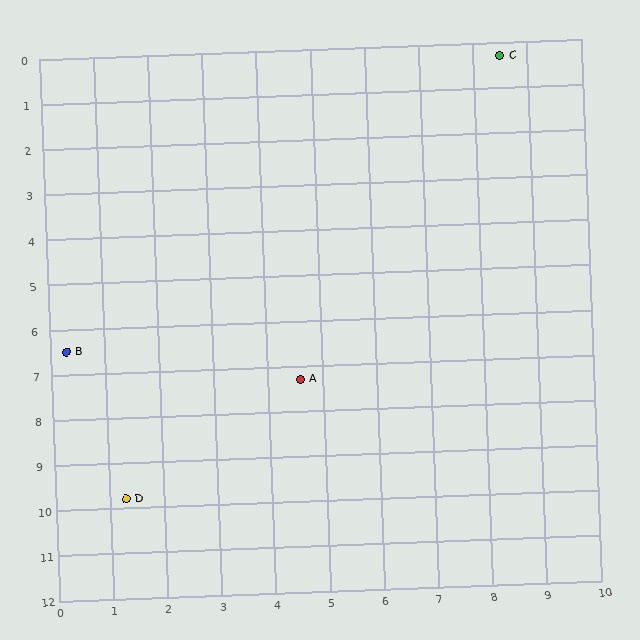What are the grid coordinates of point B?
Point B is at approximately (0.3, 6.5).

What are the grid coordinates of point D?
Point D is at approximately (1.3, 9.8).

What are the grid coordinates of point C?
Point C is at approximately (8.5, 0.3).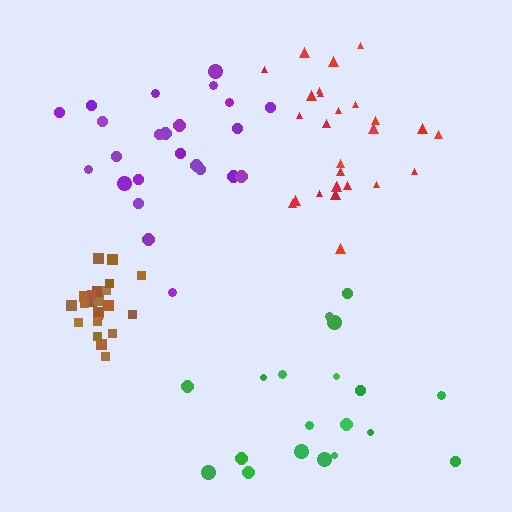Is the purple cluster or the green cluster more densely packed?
Purple.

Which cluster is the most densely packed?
Brown.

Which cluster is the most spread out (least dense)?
Green.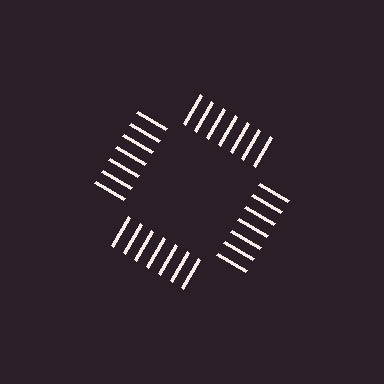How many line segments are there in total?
28 — 7 along each of the 4 edges.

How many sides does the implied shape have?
4 sides — the line-ends trace a square.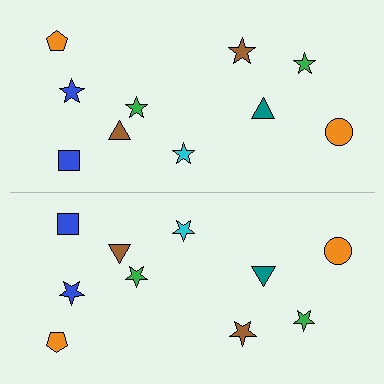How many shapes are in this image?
There are 20 shapes in this image.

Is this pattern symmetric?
Yes, this pattern has bilateral (reflection) symmetry.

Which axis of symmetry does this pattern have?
The pattern has a horizontal axis of symmetry running through the center of the image.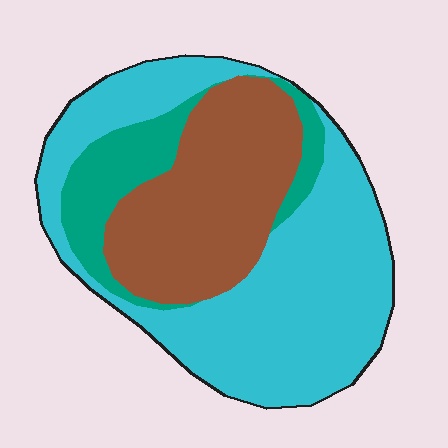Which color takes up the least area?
Teal, at roughly 15%.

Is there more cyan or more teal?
Cyan.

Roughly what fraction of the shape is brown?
Brown covers roughly 30% of the shape.